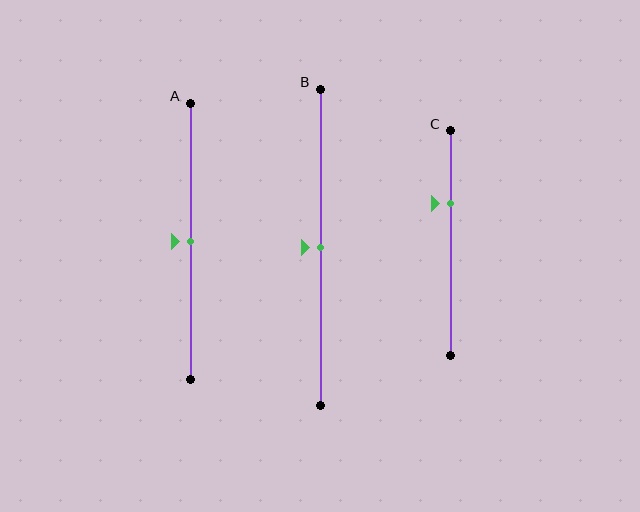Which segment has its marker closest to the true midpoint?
Segment A has its marker closest to the true midpoint.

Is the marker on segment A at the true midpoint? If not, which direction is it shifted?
Yes, the marker on segment A is at the true midpoint.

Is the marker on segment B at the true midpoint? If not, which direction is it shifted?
Yes, the marker on segment B is at the true midpoint.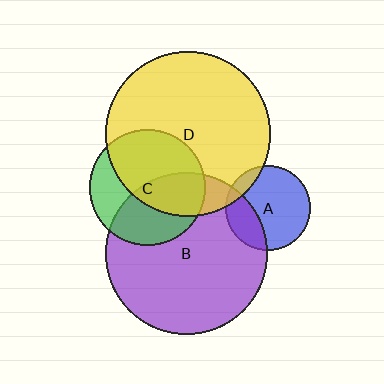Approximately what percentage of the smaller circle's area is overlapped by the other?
Approximately 25%.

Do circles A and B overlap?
Yes.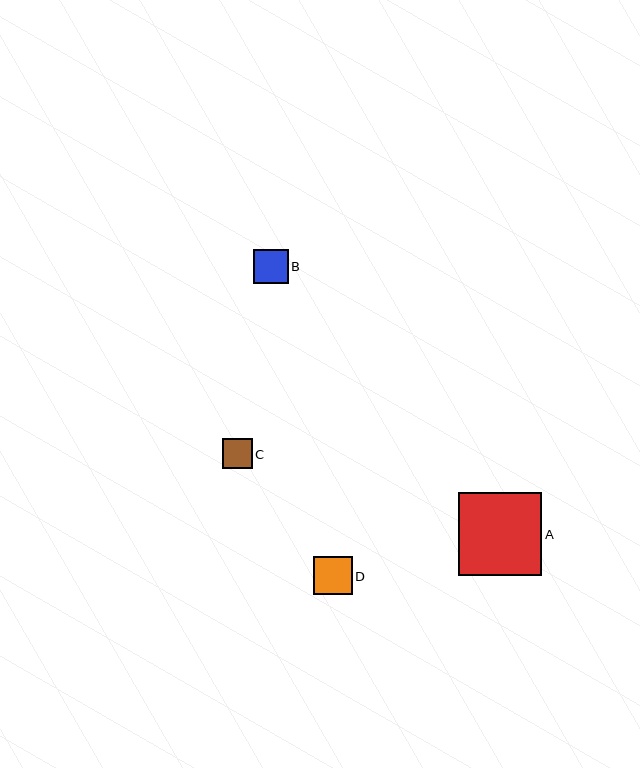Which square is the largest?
Square A is the largest with a size of approximately 83 pixels.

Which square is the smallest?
Square C is the smallest with a size of approximately 30 pixels.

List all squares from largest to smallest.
From largest to smallest: A, D, B, C.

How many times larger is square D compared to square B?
Square D is approximately 1.1 times the size of square B.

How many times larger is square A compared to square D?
Square A is approximately 2.2 times the size of square D.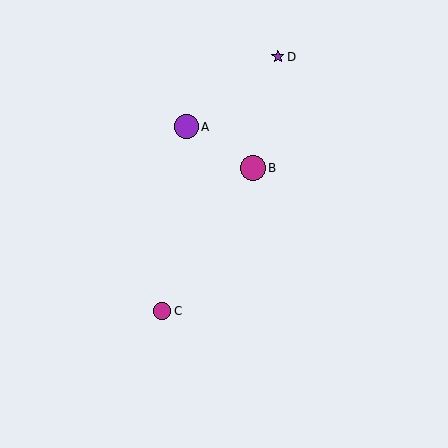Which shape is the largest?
The magenta circle (labeled B) is the largest.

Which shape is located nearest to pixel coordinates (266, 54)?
The purple star (labeled D) at (278, 57) is nearest to that location.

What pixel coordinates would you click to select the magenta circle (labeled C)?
Click at (162, 311) to select the magenta circle C.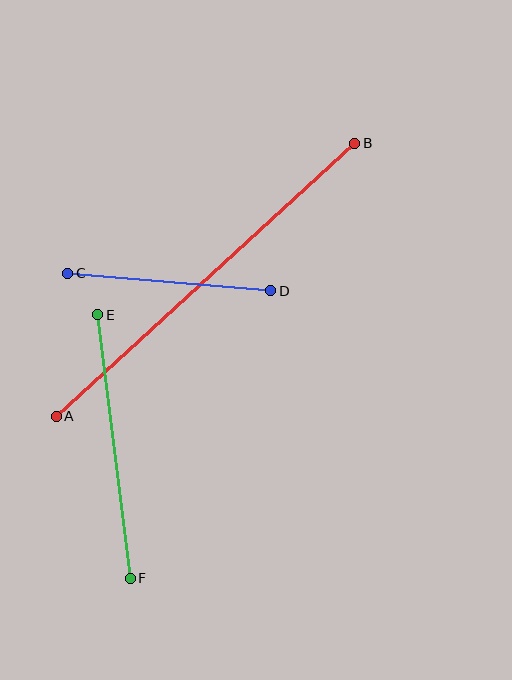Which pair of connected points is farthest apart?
Points A and B are farthest apart.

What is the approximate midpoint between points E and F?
The midpoint is at approximately (114, 446) pixels.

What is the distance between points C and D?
The distance is approximately 204 pixels.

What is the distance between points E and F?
The distance is approximately 266 pixels.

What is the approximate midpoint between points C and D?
The midpoint is at approximately (169, 282) pixels.